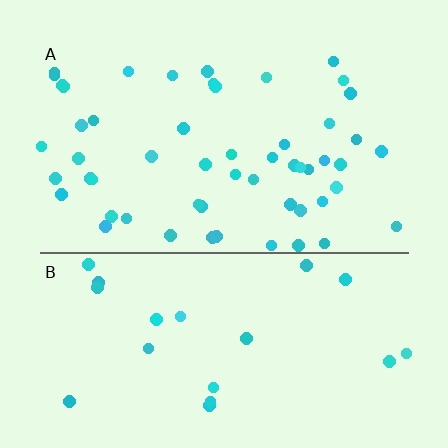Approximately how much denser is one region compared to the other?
Approximately 2.6× — region A over region B.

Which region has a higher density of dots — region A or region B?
A (the top).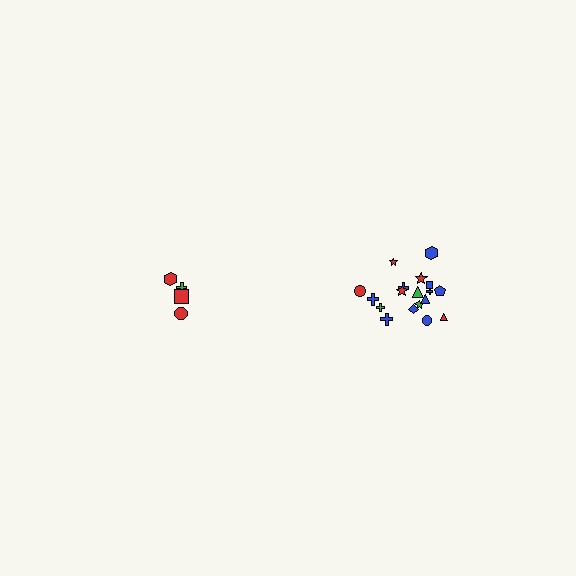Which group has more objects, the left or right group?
The right group.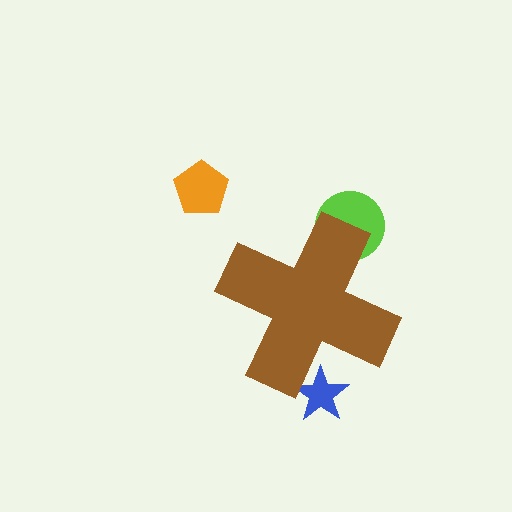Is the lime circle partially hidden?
Yes, the lime circle is partially hidden behind the brown cross.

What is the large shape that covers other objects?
A brown cross.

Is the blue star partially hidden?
Yes, the blue star is partially hidden behind the brown cross.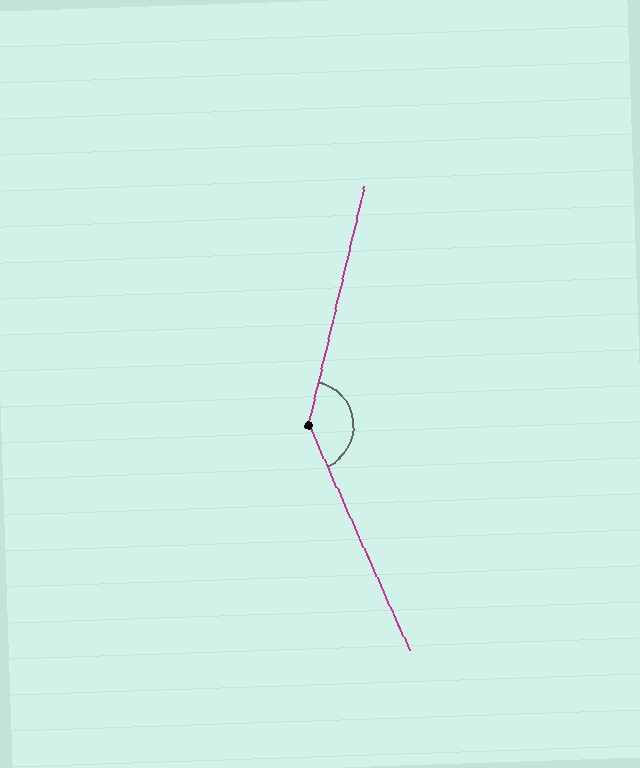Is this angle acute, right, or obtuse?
It is obtuse.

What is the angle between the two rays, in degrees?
Approximately 143 degrees.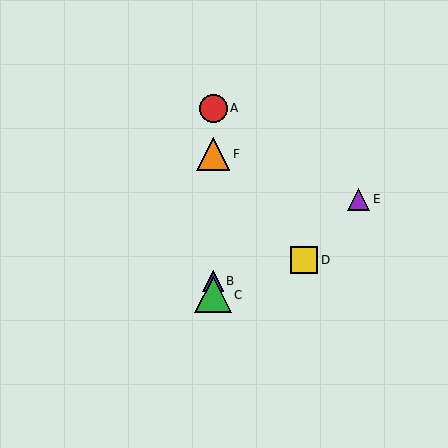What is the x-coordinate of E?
Object E is at x≈359.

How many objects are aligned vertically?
4 objects (A, B, C, F) are aligned vertically.